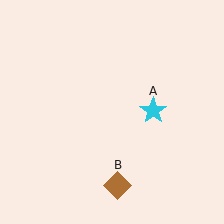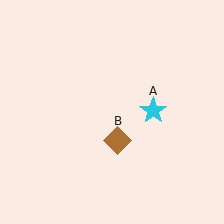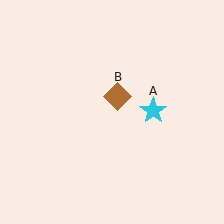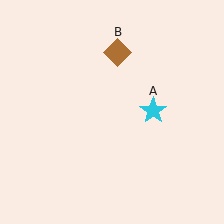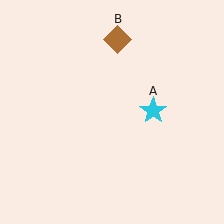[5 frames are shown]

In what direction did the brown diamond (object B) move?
The brown diamond (object B) moved up.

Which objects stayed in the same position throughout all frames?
Cyan star (object A) remained stationary.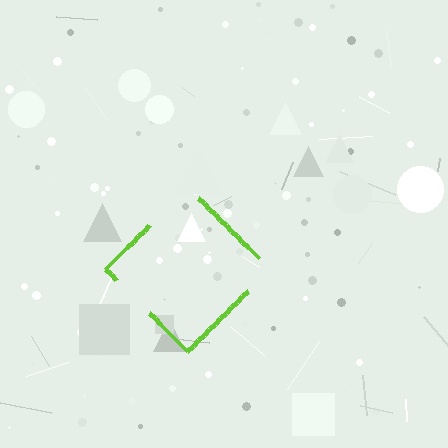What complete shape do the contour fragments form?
The contour fragments form a diamond.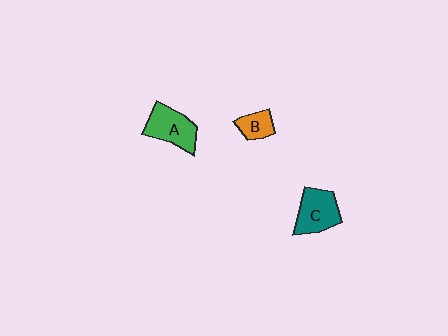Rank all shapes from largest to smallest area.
From largest to smallest: A (green), C (teal), B (orange).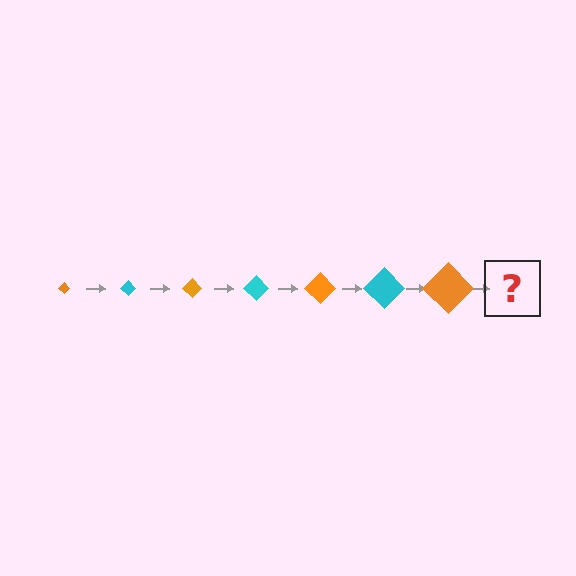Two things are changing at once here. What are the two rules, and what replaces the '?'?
The two rules are that the diamond grows larger each step and the color cycles through orange and cyan. The '?' should be a cyan diamond, larger than the previous one.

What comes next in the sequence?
The next element should be a cyan diamond, larger than the previous one.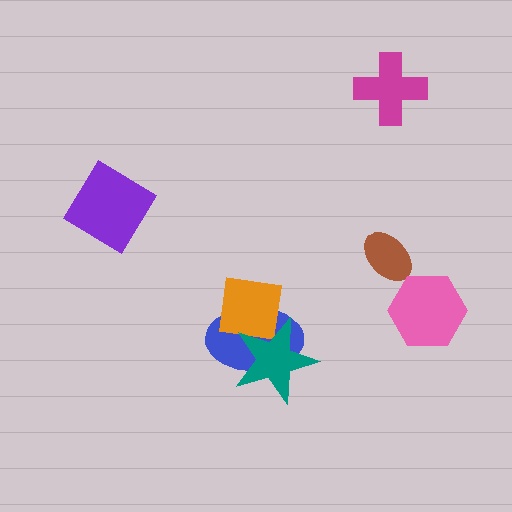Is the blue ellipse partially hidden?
Yes, it is partially covered by another shape.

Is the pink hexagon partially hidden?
No, no other shape covers it.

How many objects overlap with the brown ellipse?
0 objects overlap with the brown ellipse.